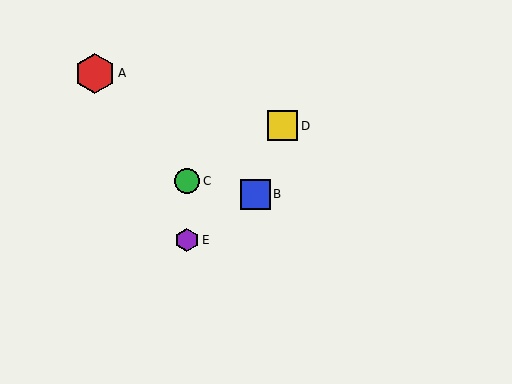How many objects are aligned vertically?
2 objects (C, E) are aligned vertically.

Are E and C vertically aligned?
Yes, both are at x≈187.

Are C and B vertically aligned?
No, C is at x≈187 and B is at x≈256.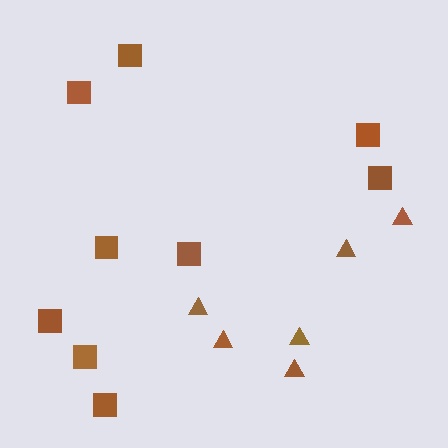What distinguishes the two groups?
There are 2 groups: one group of squares (9) and one group of triangles (6).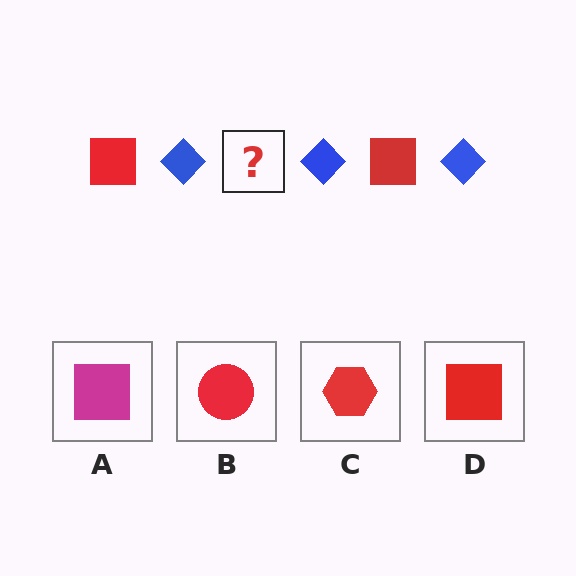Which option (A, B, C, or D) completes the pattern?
D.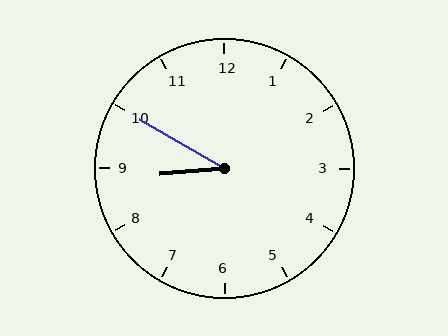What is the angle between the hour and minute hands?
Approximately 35 degrees.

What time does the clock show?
8:50.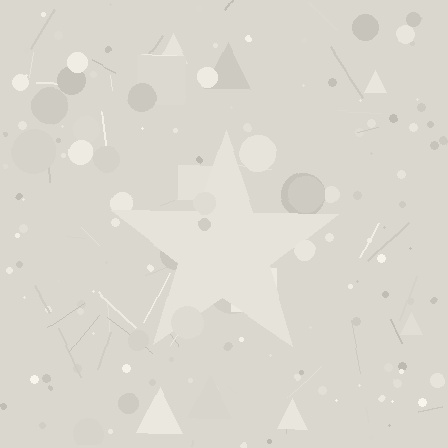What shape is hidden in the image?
A star is hidden in the image.